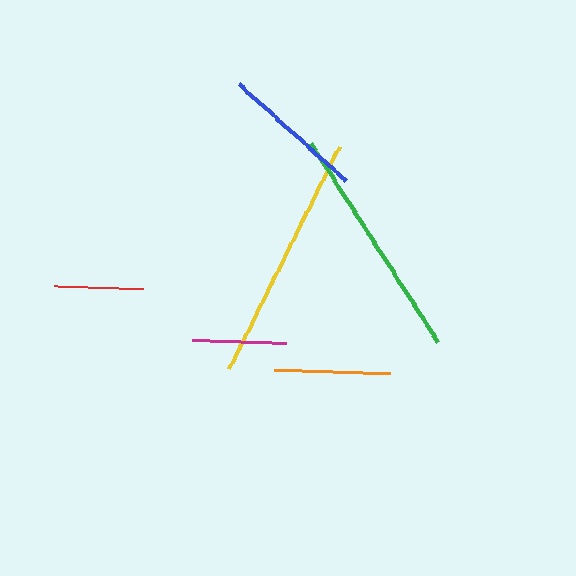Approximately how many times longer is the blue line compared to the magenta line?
The blue line is approximately 1.5 times the length of the magenta line.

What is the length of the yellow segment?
The yellow segment is approximately 249 pixels long.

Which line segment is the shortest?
The red line is the shortest at approximately 89 pixels.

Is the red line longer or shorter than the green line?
The green line is longer than the red line.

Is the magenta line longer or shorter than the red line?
The magenta line is longer than the red line.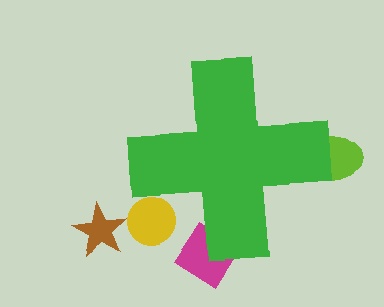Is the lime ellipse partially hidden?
Yes, the lime ellipse is partially hidden behind the green cross.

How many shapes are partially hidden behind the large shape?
3 shapes are partially hidden.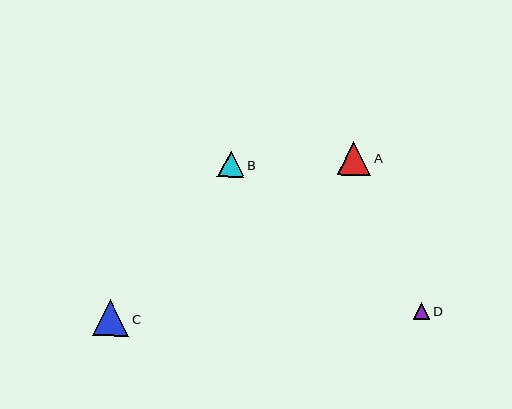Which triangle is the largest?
Triangle C is the largest with a size of approximately 36 pixels.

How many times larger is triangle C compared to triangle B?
Triangle C is approximately 1.4 times the size of triangle B.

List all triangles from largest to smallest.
From largest to smallest: C, A, B, D.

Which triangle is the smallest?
Triangle D is the smallest with a size of approximately 17 pixels.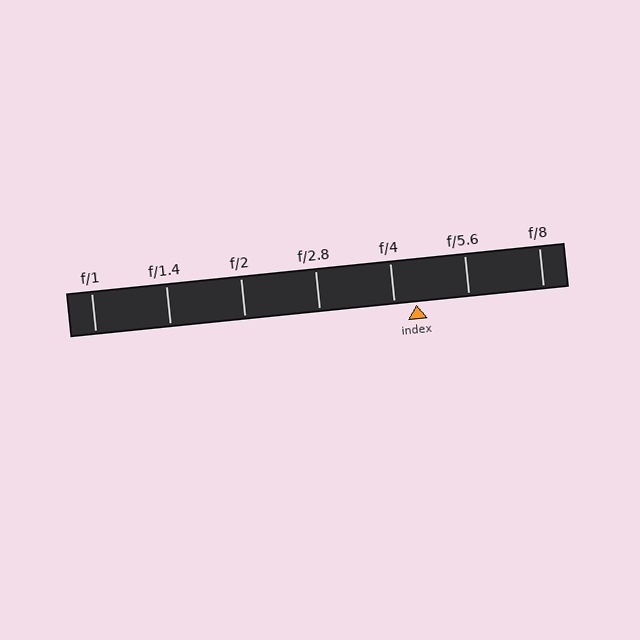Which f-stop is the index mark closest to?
The index mark is closest to f/4.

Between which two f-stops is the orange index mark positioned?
The index mark is between f/4 and f/5.6.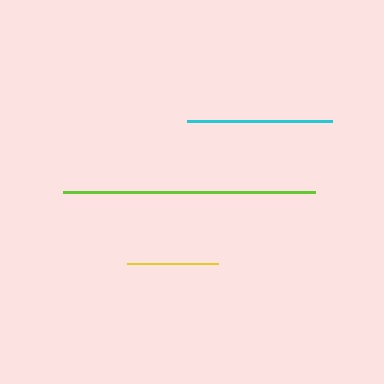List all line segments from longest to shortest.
From longest to shortest: lime, cyan, yellow.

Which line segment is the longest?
The lime line is the longest at approximately 252 pixels.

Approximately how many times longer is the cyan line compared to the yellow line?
The cyan line is approximately 1.6 times the length of the yellow line.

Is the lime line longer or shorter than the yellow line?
The lime line is longer than the yellow line.